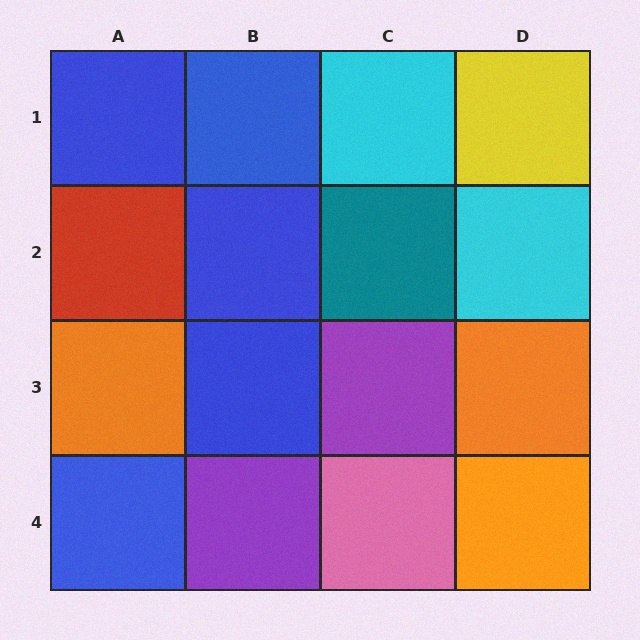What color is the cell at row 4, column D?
Orange.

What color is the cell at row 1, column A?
Blue.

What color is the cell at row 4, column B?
Purple.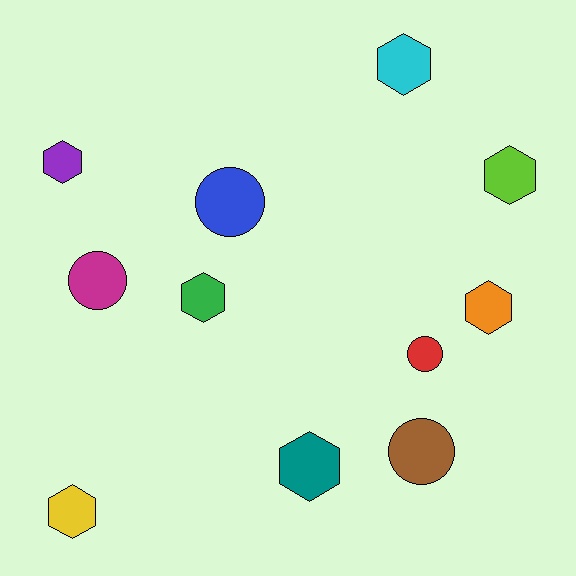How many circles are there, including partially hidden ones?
There are 4 circles.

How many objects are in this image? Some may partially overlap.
There are 11 objects.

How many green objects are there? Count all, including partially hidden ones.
There is 1 green object.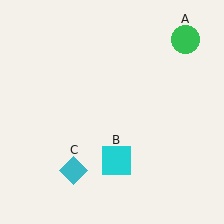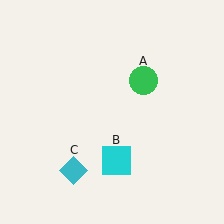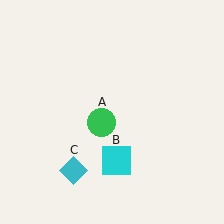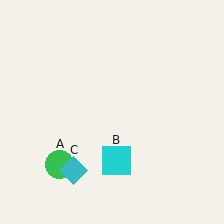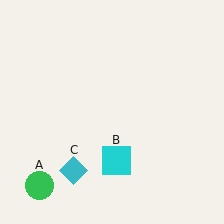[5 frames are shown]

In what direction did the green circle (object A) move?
The green circle (object A) moved down and to the left.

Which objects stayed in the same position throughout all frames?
Cyan square (object B) and cyan diamond (object C) remained stationary.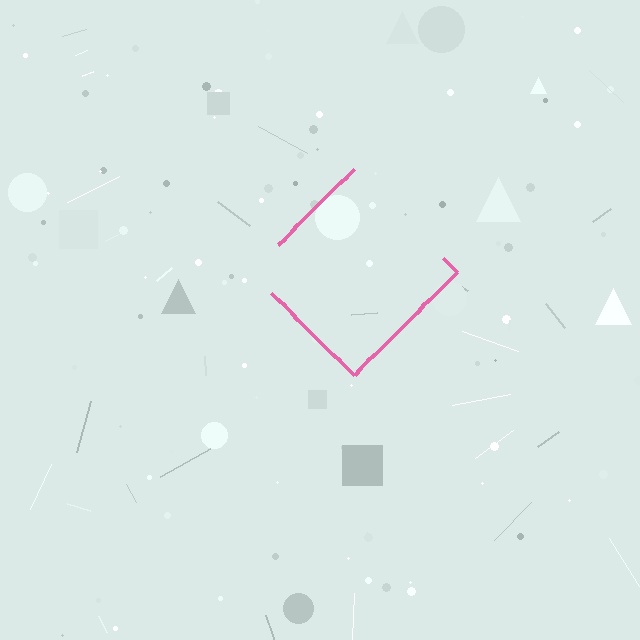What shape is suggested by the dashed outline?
The dashed outline suggests a diamond.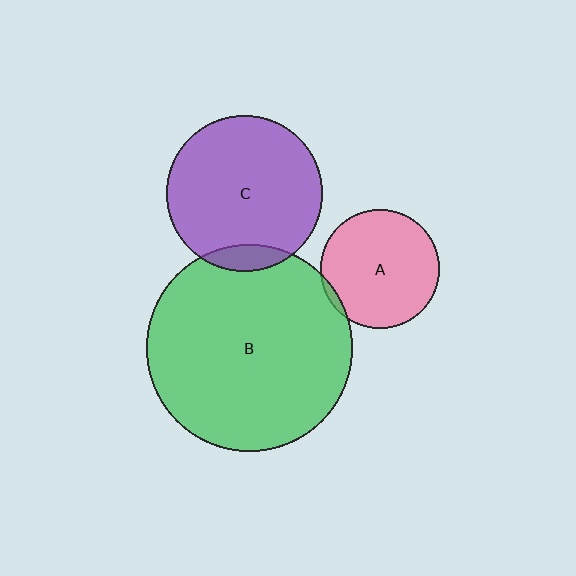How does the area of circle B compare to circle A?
Approximately 3.0 times.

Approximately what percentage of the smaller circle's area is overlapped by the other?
Approximately 5%.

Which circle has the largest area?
Circle B (green).